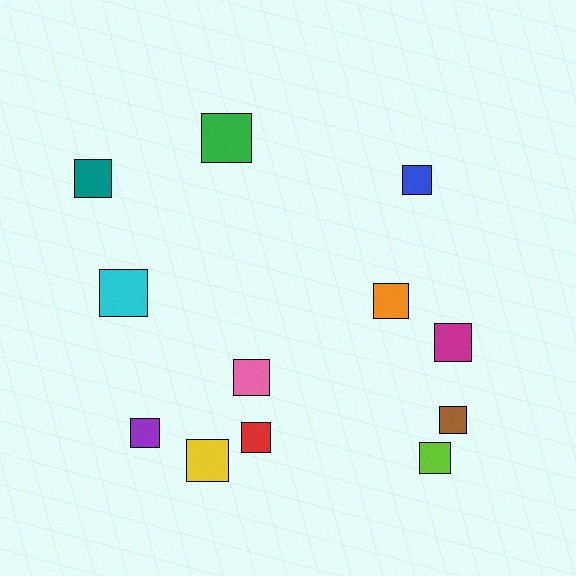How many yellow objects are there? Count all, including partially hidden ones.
There is 1 yellow object.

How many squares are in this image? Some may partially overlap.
There are 12 squares.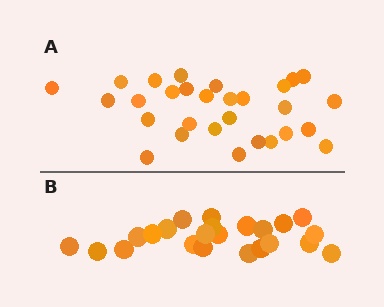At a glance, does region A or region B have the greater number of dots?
Region A (the top region) has more dots.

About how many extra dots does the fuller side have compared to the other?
Region A has about 6 more dots than region B.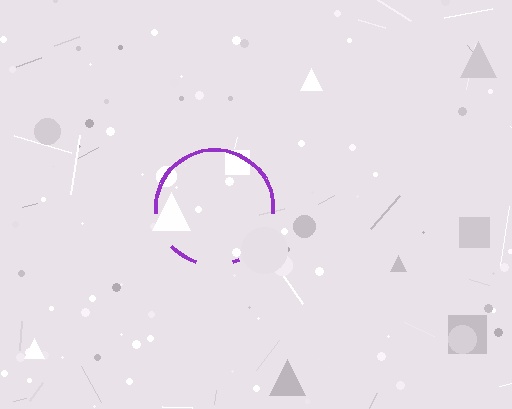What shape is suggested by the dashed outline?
The dashed outline suggests a circle.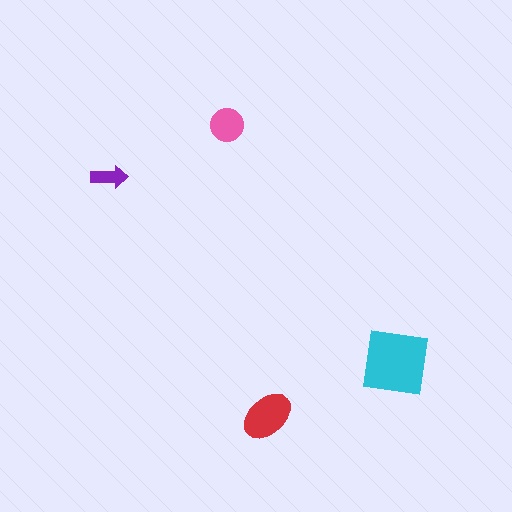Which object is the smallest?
The purple arrow.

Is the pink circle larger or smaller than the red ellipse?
Smaller.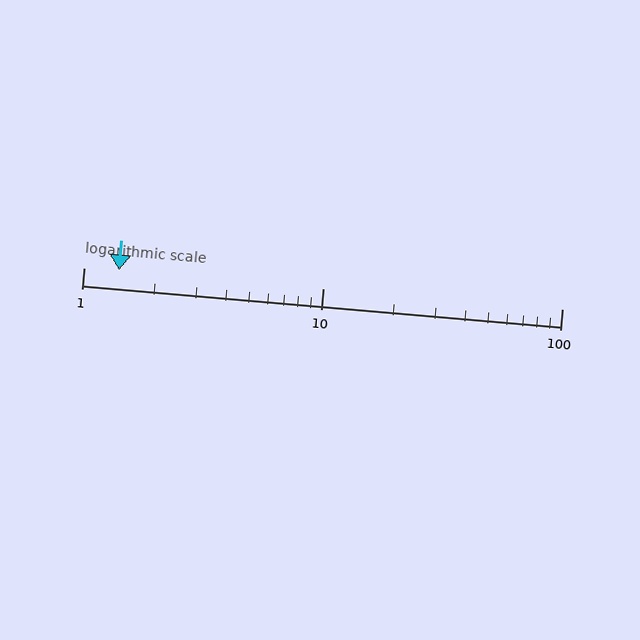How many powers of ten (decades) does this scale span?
The scale spans 2 decades, from 1 to 100.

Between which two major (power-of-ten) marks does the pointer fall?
The pointer is between 1 and 10.